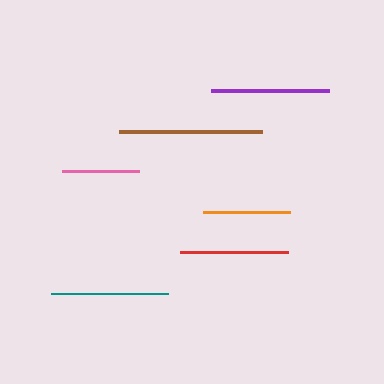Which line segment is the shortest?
The pink line is the shortest at approximately 77 pixels.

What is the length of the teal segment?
The teal segment is approximately 117 pixels long.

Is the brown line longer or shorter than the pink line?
The brown line is longer than the pink line.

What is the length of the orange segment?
The orange segment is approximately 87 pixels long.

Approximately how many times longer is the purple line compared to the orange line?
The purple line is approximately 1.4 times the length of the orange line.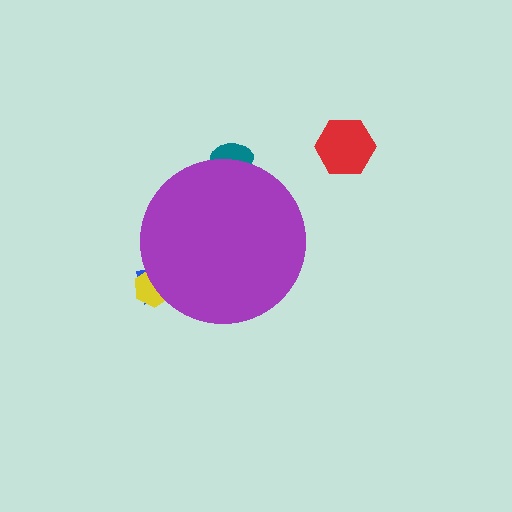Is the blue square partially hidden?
Yes, the blue square is partially hidden behind the purple circle.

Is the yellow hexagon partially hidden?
Yes, the yellow hexagon is partially hidden behind the purple circle.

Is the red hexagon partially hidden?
No, the red hexagon is fully visible.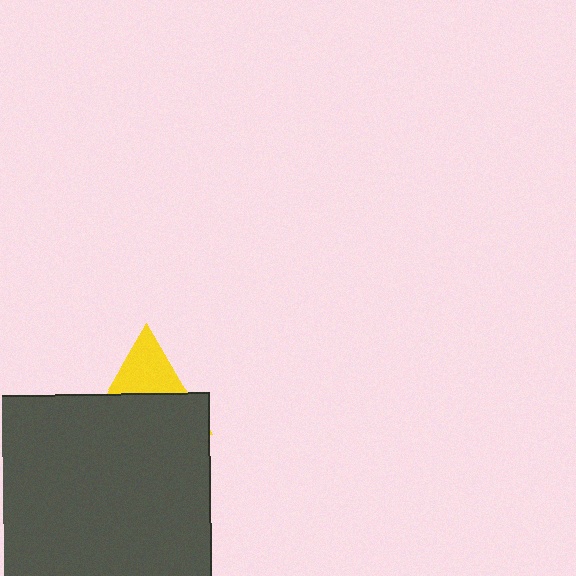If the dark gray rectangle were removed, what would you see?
You would see the complete yellow triangle.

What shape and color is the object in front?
The object in front is a dark gray rectangle.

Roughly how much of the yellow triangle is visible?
A small part of it is visible (roughly 40%).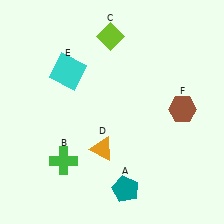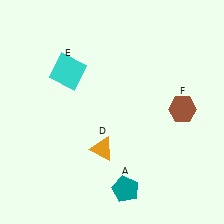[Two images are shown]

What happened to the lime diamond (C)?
The lime diamond (C) was removed in Image 2. It was in the top-left area of Image 1.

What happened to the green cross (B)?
The green cross (B) was removed in Image 2. It was in the bottom-left area of Image 1.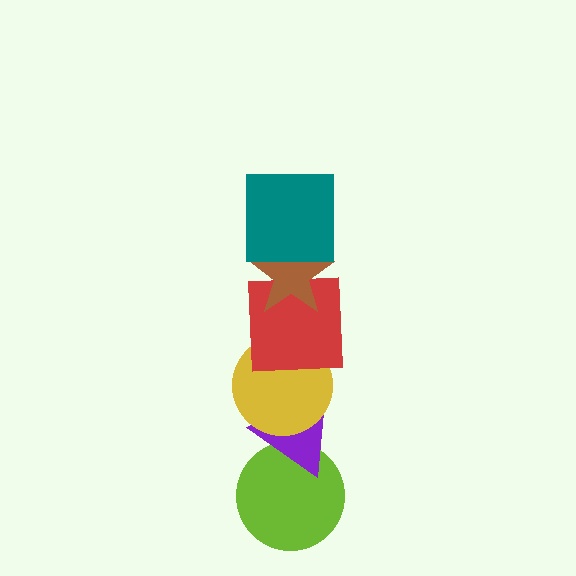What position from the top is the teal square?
The teal square is 1st from the top.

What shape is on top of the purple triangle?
The yellow circle is on top of the purple triangle.